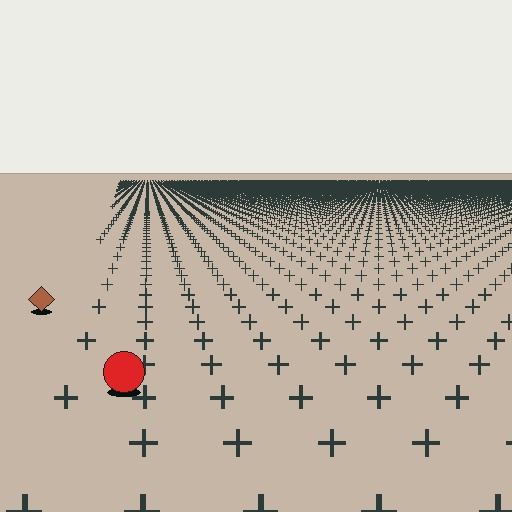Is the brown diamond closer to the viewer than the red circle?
No. The red circle is closer — you can tell from the texture gradient: the ground texture is coarser near it.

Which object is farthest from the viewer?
The brown diamond is farthest from the viewer. It appears smaller and the ground texture around it is denser.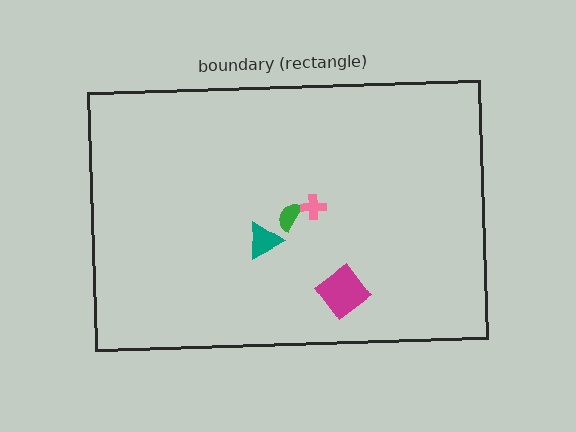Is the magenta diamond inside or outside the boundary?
Inside.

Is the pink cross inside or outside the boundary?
Inside.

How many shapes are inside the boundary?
4 inside, 0 outside.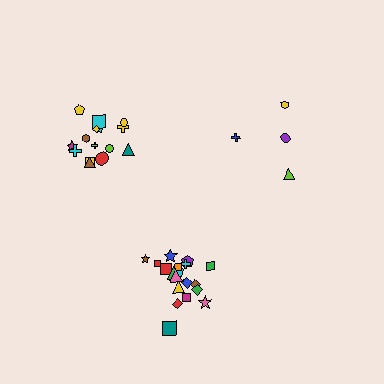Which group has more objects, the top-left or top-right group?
The top-left group.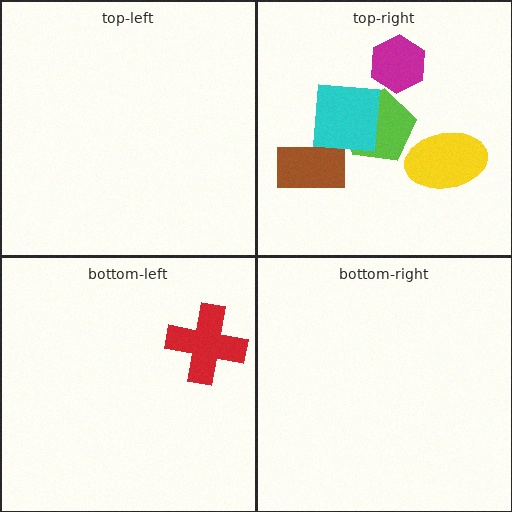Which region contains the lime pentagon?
The top-right region.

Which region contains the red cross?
The bottom-left region.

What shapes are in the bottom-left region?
The red cross.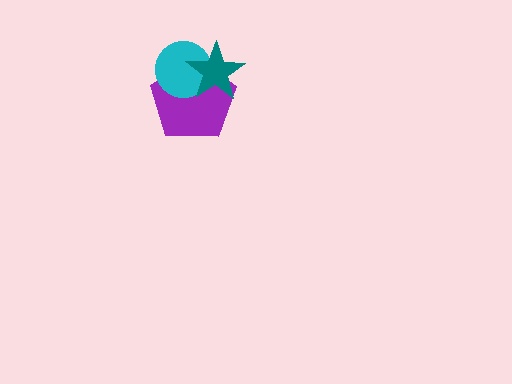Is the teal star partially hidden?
No, no other shape covers it.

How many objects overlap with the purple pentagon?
2 objects overlap with the purple pentagon.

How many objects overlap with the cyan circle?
2 objects overlap with the cyan circle.